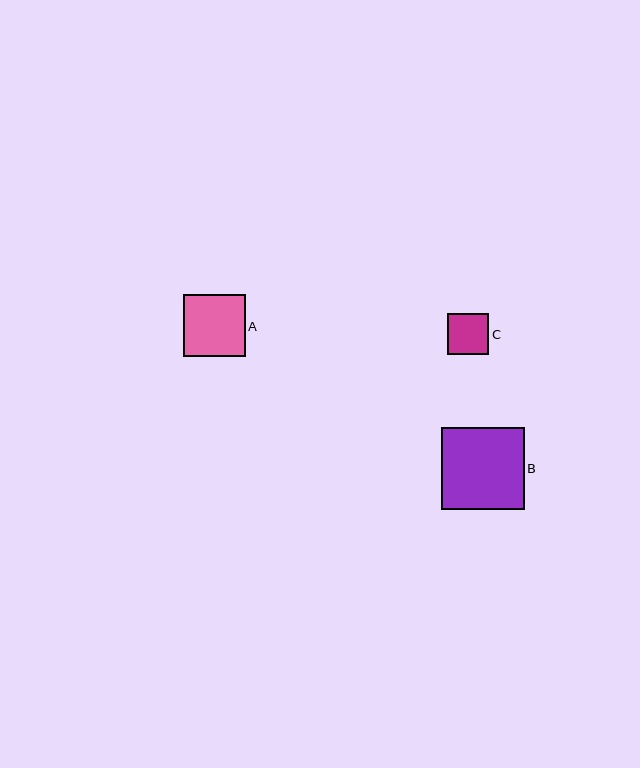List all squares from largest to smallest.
From largest to smallest: B, A, C.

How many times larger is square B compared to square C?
Square B is approximately 2.0 times the size of square C.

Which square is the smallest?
Square C is the smallest with a size of approximately 41 pixels.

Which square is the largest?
Square B is the largest with a size of approximately 82 pixels.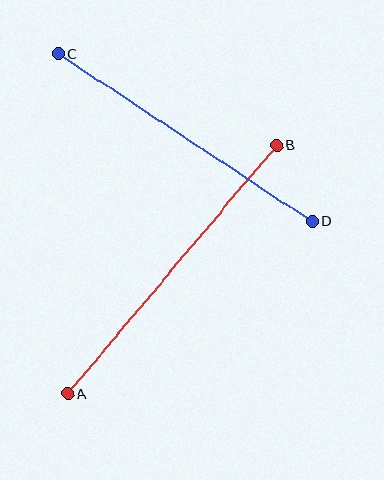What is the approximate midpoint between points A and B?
The midpoint is at approximately (172, 270) pixels.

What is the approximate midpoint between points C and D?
The midpoint is at approximately (185, 137) pixels.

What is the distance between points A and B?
The distance is approximately 325 pixels.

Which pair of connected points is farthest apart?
Points A and B are farthest apart.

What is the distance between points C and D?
The distance is approximately 304 pixels.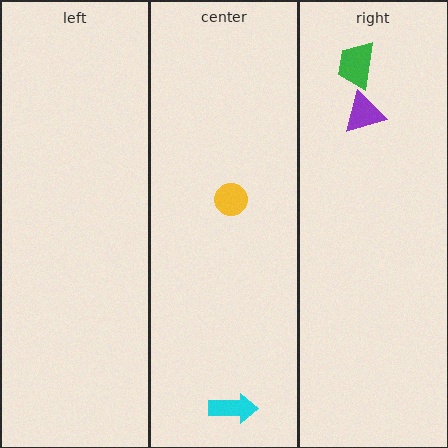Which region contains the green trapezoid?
The right region.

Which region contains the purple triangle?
The right region.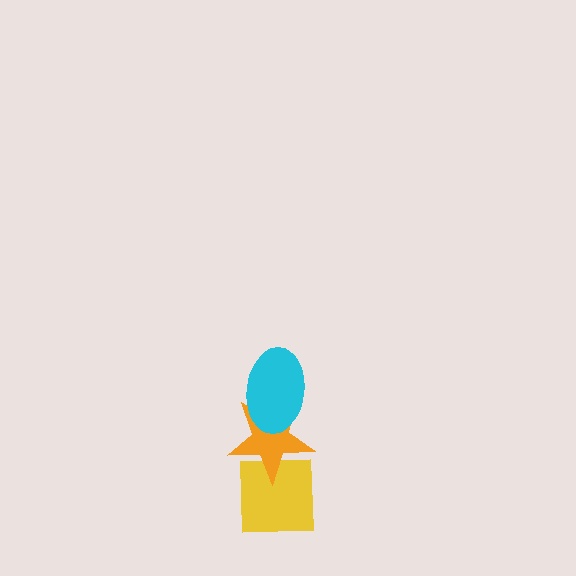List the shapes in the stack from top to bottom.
From top to bottom: the cyan ellipse, the orange star, the yellow square.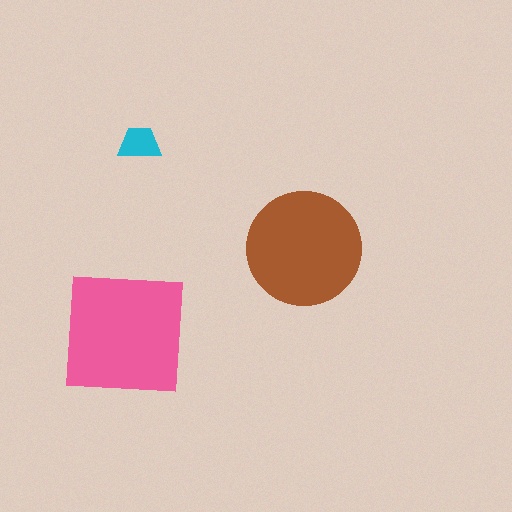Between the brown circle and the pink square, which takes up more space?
The pink square.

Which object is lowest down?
The pink square is bottommost.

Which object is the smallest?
The cyan trapezoid.